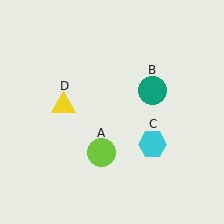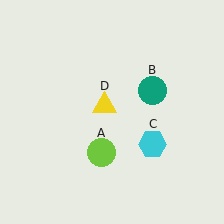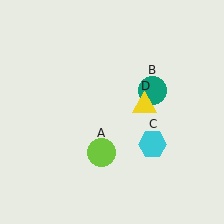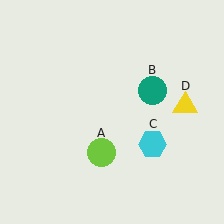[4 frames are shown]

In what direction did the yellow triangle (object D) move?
The yellow triangle (object D) moved right.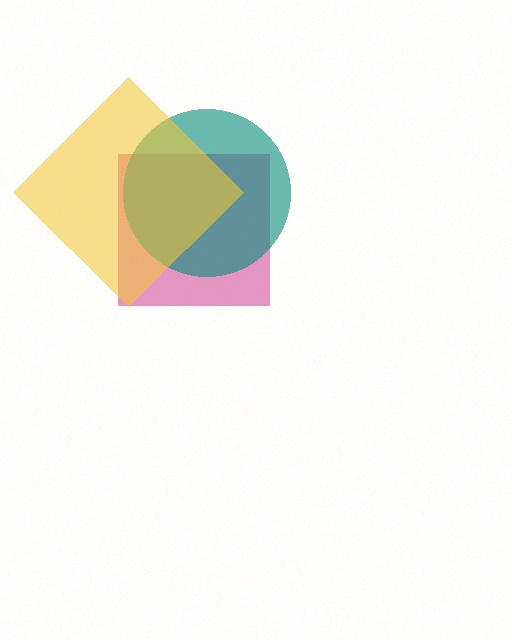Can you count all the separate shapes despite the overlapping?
Yes, there are 3 separate shapes.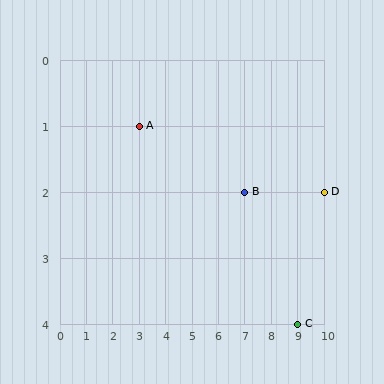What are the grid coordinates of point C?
Point C is at grid coordinates (9, 4).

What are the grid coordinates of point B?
Point B is at grid coordinates (7, 2).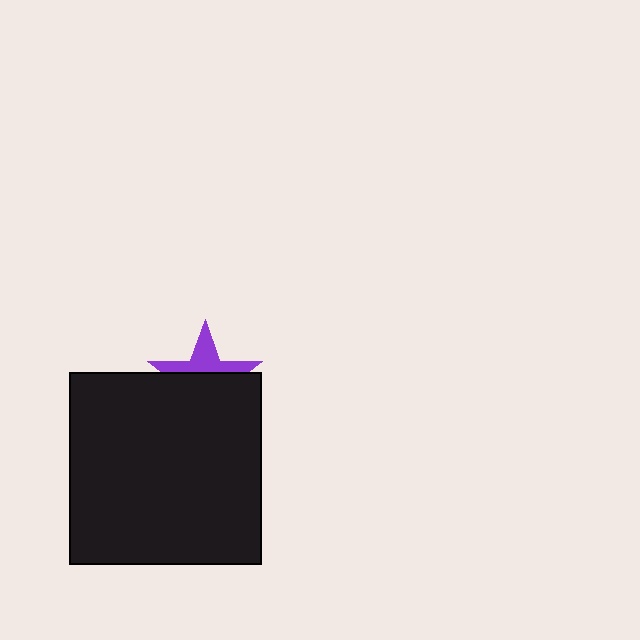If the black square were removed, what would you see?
You would see the complete purple star.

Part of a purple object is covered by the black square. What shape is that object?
It is a star.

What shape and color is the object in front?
The object in front is a black square.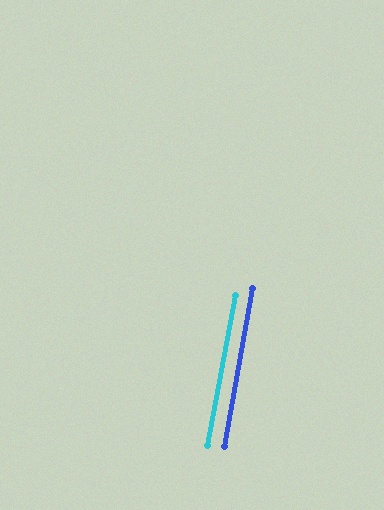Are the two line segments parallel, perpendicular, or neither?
Parallel — their directions differ by only 0.5°.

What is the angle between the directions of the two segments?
Approximately 0 degrees.